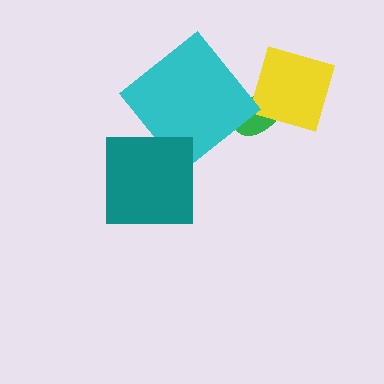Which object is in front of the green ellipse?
The yellow diamond is in front of the green ellipse.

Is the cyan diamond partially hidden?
No, no other shape covers it.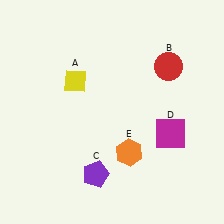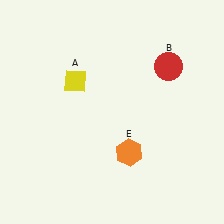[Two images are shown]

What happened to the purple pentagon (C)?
The purple pentagon (C) was removed in Image 2. It was in the bottom-left area of Image 1.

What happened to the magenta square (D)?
The magenta square (D) was removed in Image 2. It was in the bottom-right area of Image 1.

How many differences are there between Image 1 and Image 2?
There are 2 differences between the two images.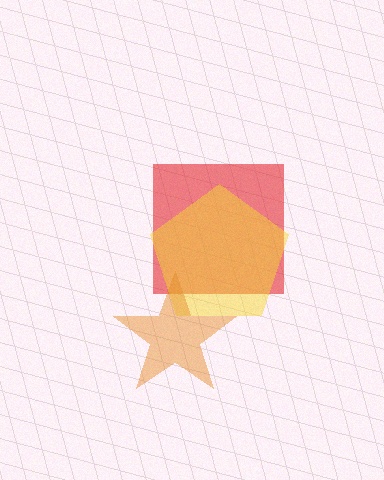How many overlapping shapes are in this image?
There are 3 overlapping shapes in the image.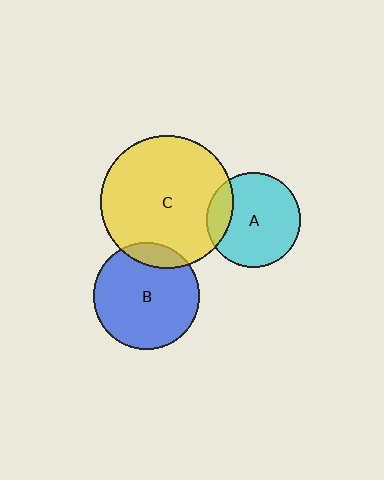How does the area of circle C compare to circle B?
Approximately 1.6 times.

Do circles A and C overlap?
Yes.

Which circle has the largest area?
Circle C (yellow).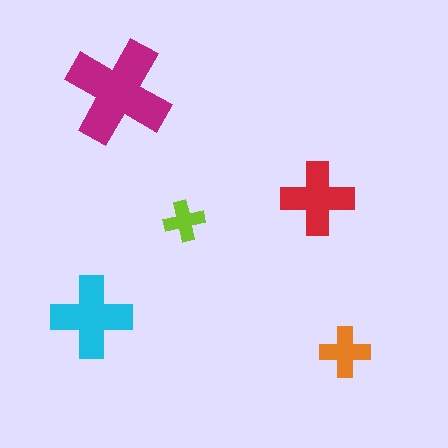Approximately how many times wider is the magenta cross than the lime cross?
About 2.5 times wider.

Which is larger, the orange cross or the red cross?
The red one.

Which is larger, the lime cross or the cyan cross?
The cyan one.